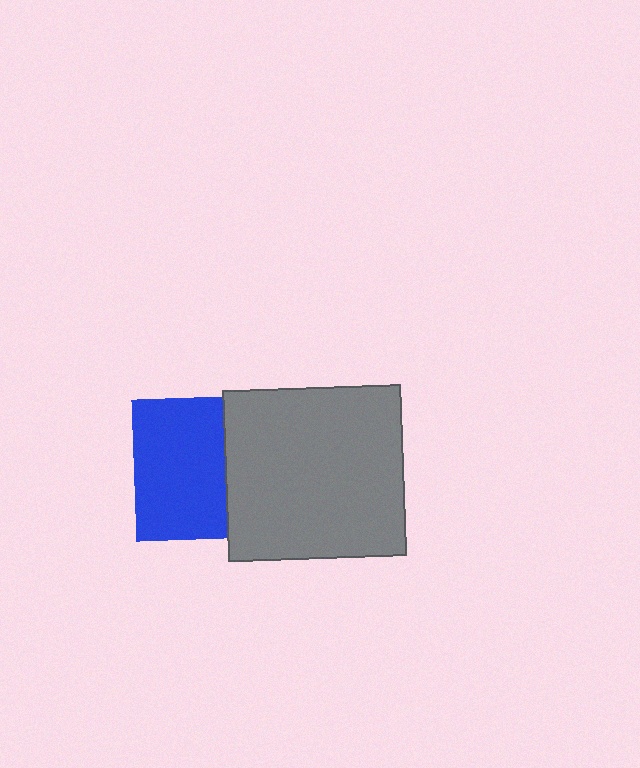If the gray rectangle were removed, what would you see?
You would see the complete blue square.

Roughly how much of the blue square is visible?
About half of it is visible (roughly 63%).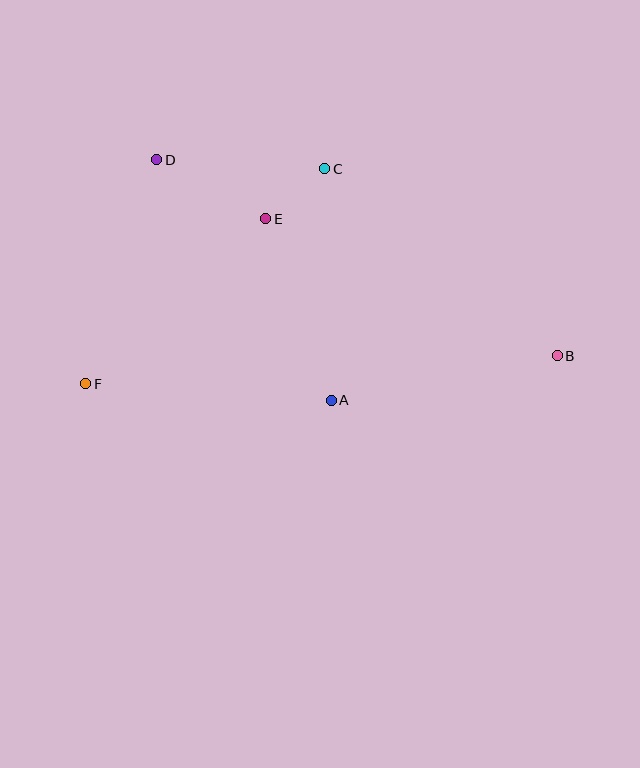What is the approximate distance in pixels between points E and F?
The distance between E and F is approximately 244 pixels.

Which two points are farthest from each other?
Points B and F are farthest from each other.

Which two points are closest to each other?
Points C and E are closest to each other.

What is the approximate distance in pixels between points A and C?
The distance between A and C is approximately 231 pixels.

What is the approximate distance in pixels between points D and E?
The distance between D and E is approximately 124 pixels.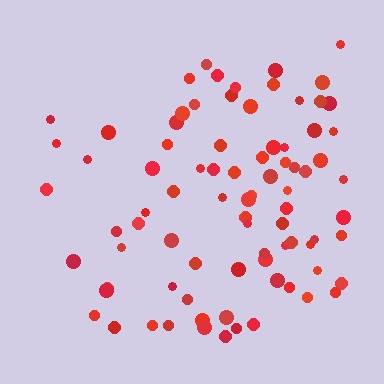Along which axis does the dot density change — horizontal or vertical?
Horizontal.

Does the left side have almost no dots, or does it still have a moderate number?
Still a moderate number, just noticeably fewer than the right.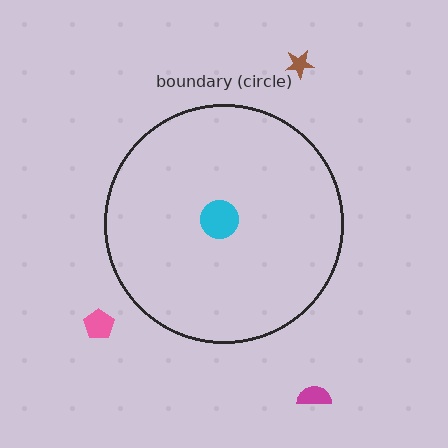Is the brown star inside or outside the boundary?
Outside.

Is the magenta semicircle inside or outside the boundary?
Outside.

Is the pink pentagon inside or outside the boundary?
Outside.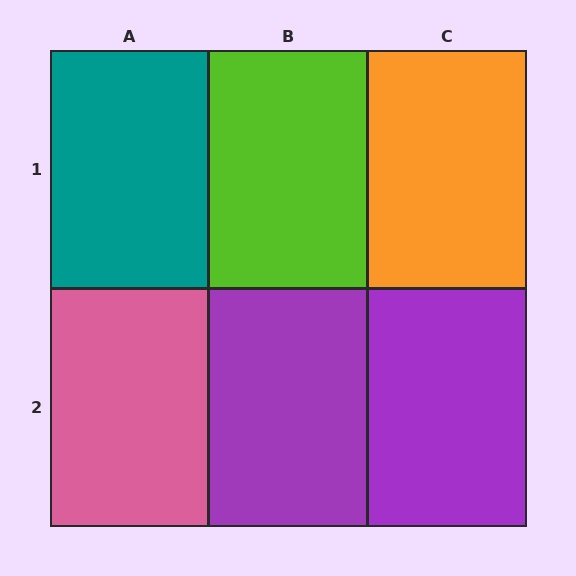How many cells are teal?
1 cell is teal.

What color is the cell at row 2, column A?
Pink.